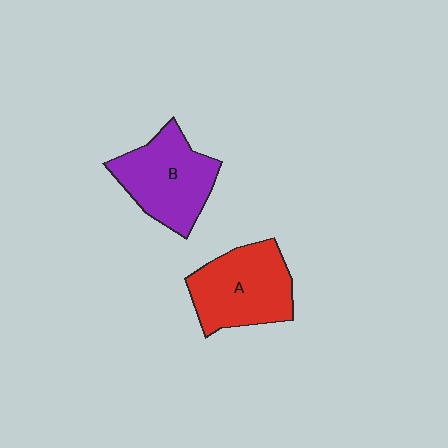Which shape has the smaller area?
Shape B (purple).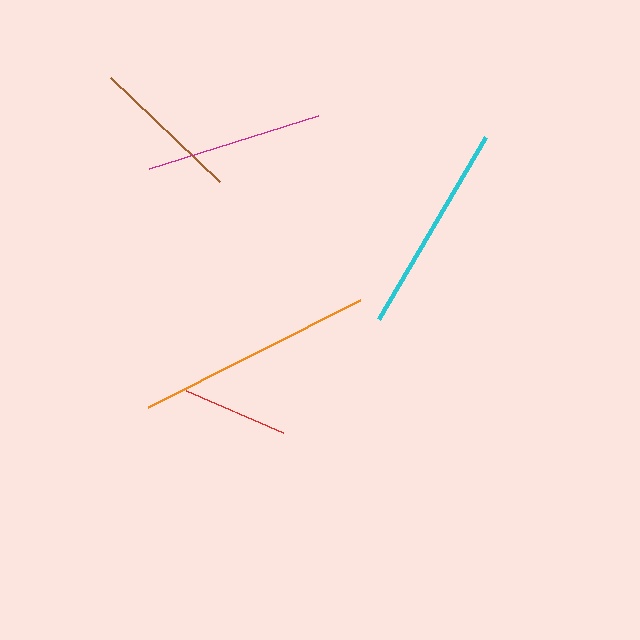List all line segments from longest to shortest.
From longest to shortest: orange, cyan, magenta, brown, red.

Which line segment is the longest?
The orange line is the longest at approximately 238 pixels.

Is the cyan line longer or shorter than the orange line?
The orange line is longer than the cyan line.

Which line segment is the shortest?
The red line is the shortest at approximately 106 pixels.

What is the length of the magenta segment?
The magenta segment is approximately 177 pixels long.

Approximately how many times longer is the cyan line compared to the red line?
The cyan line is approximately 2.0 times the length of the red line.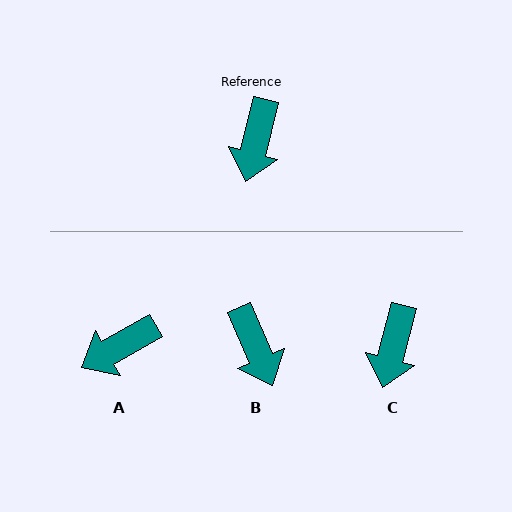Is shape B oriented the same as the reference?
No, it is off by about 37 degrees.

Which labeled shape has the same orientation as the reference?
C.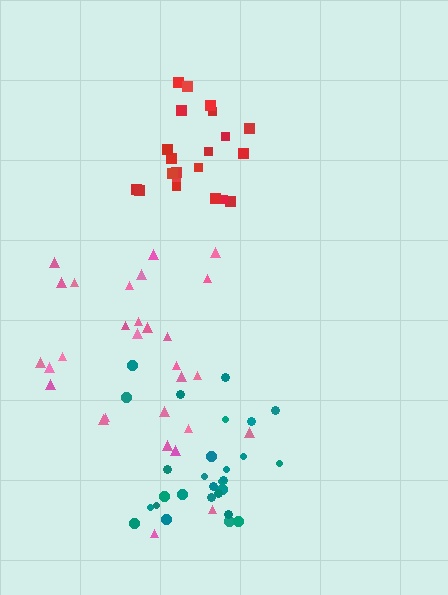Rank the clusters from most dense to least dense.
red, teal, pink.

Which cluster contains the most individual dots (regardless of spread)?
Teal (29).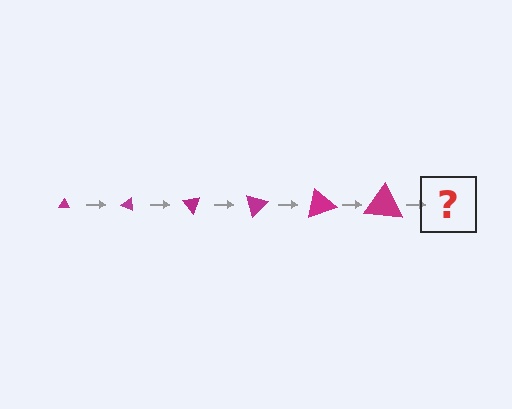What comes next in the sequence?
The next element should be a triangle, larger than the previous one and rotated 150 degrees from the start.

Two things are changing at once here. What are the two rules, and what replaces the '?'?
The two rules are that the triangle grows larger each step and it rotates 25 degrees each step. The '?' should be a triangle, larger than the previous one and rotated 150 degrees from the start.